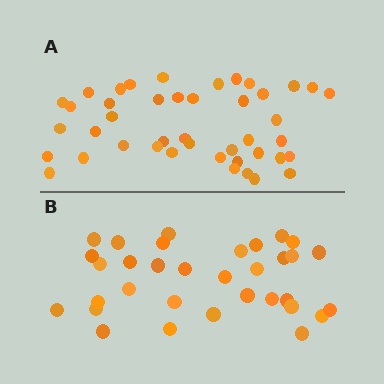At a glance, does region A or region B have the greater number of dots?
Region A (the top region) has more dots.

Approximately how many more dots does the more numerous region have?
Region A has roughly 10 or so more dots than region B.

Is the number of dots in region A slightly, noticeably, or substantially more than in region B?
Region A has noticeably more, but not dramatically so. The ratio is roughly 1.3 to 1.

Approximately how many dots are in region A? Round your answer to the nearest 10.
About 40 dots. (The exact count is 43, which rounds to 40.)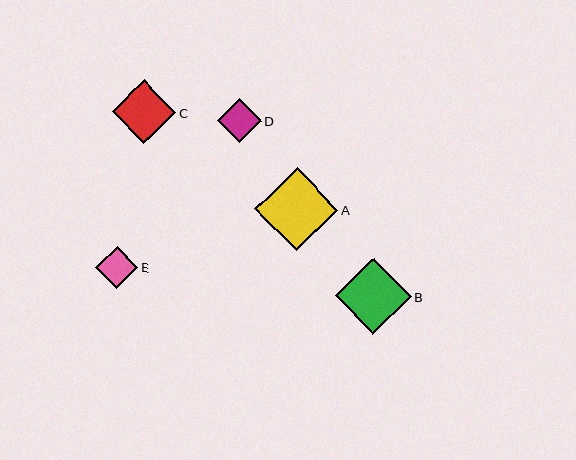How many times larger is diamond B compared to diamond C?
Diamond B is approximately 1.2 times the size of diamond C.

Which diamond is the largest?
Diamond A is the largest with a size of approximately 84 pixels.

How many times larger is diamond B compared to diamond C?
Diamond B is approximately 1.2 times the size of diamond C.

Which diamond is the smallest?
Diamond E is the smallest with a size of approximately 42 pixels.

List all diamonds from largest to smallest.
From largest to smallest: A, B, C, D, E.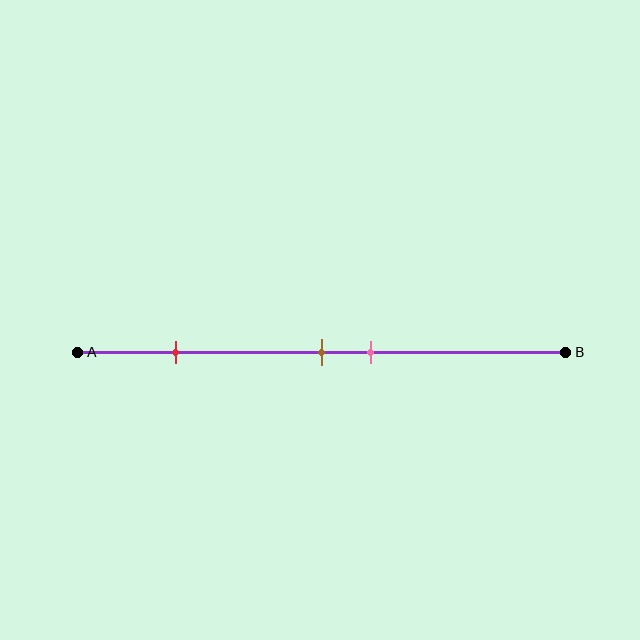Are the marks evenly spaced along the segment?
No, the marks are not evenly spaced.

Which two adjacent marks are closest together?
The brown and pink marks are the closest adjacent pair.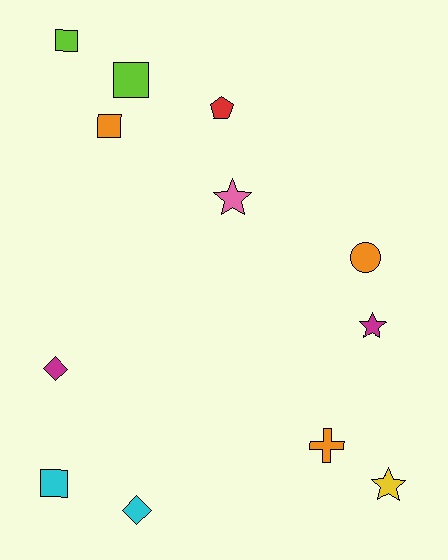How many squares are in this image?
There are 4 squares.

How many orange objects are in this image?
There are 3 orange objects.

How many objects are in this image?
There are 12 objects.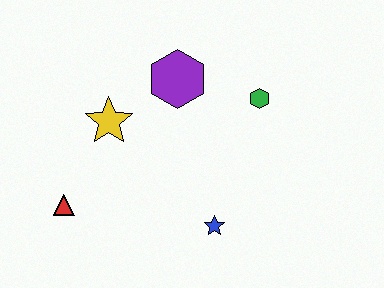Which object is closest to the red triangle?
The yellow star is closest to the red triangle.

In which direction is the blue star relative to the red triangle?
The blue star is to the right of the red triangle.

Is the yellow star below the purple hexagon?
Yes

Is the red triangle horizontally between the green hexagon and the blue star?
No